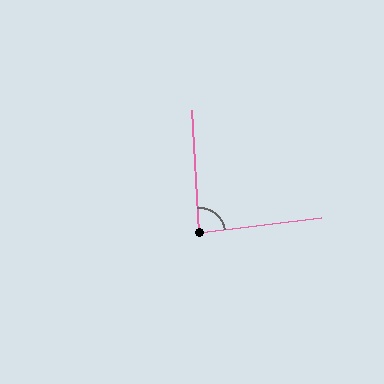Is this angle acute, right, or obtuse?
It is approximately a right angle.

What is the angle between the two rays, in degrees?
Approximately 86 degrees.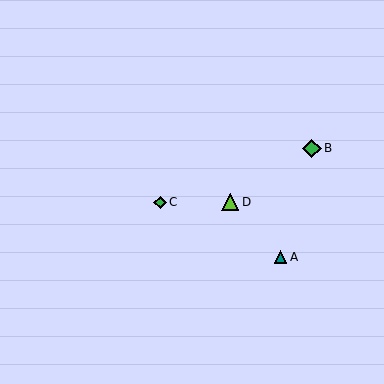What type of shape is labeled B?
Shape B is a green diamond.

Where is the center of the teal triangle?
The center of the teal triangle is at (281, 257).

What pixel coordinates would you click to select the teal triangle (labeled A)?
Click at (281, 257) to select the teal triangle A.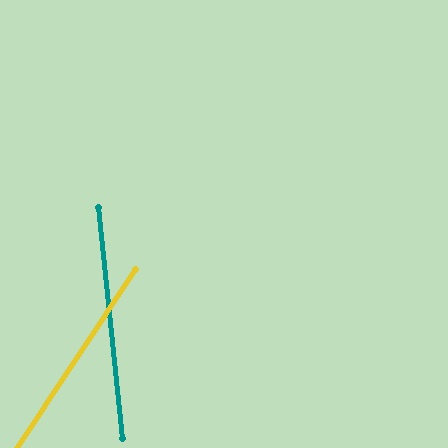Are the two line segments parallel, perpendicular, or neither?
Neither parallel nor perpendicular — they differ by about 40°.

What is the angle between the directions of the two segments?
Approximately 40 degrees.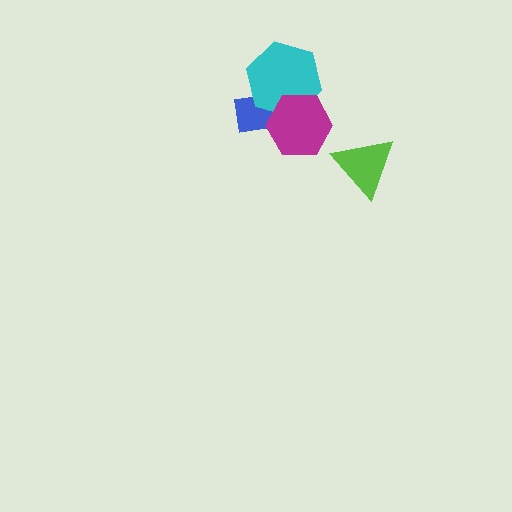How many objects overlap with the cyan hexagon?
2 objects overlap with the cyan hexagon.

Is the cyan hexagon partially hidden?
Yes, it is partially covered by another shape.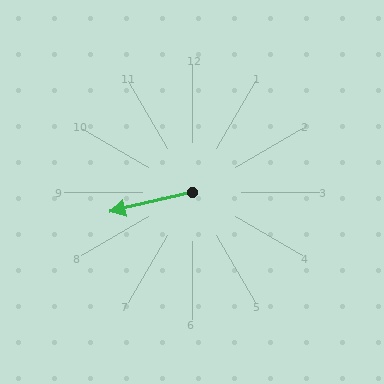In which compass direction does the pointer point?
West.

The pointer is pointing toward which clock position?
Roughly 9 o'clock.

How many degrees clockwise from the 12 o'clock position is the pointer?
Approximately 257 degrees.